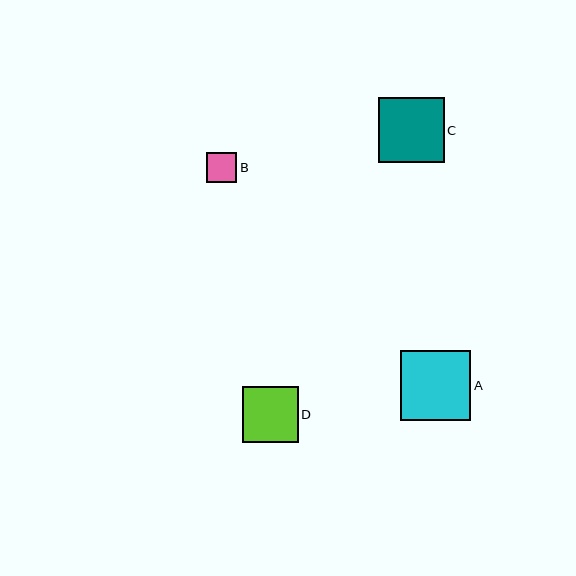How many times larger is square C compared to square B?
Square C is approximately 2.2 times the size of square B.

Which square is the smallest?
Square B is the smallest with a size of approximately 31 pixels.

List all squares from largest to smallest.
From largest to smallest: A, C, D, B.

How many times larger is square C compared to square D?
Square C is approximately 1.2 times the size of square D.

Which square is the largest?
Square A is the largest with a size of approximately 70 pixels.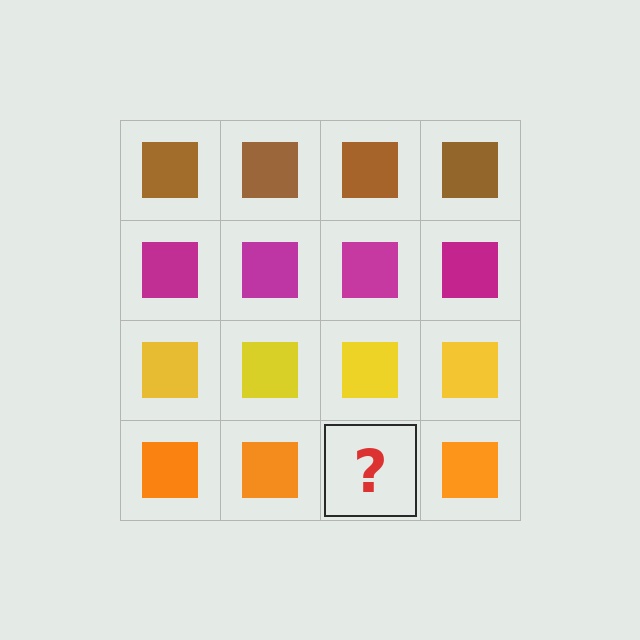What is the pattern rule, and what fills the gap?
The rule is that each row has a consistent color. The gap should be filled with an orange square.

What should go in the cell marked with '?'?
The missing cell should contain an orange square.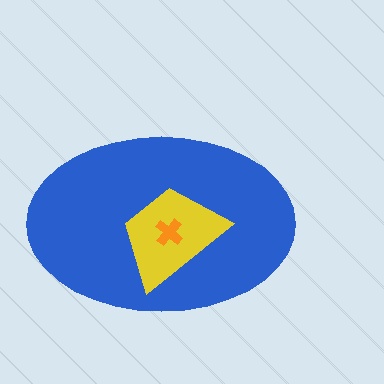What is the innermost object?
The orange cross.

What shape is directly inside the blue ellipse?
The yellow trapezoid.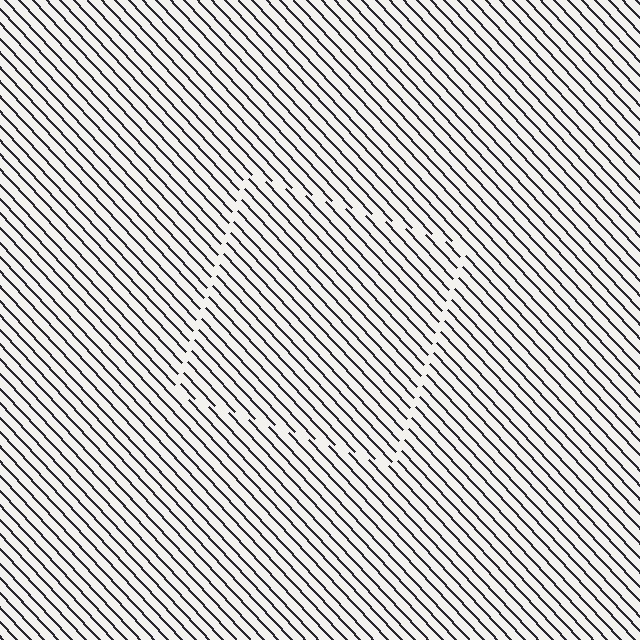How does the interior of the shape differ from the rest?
The interior of the shape contains the same grating, shifted by half a period — the contour is defined by the phase discontinuity where line-ends from the inner and outer gratings abut.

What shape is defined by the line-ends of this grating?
An illusory square. The interior of the shape contains the same grating, shifted by half a period — the contour is defined by the phase discontinuity where line-ends from the inner and outer gratings abut.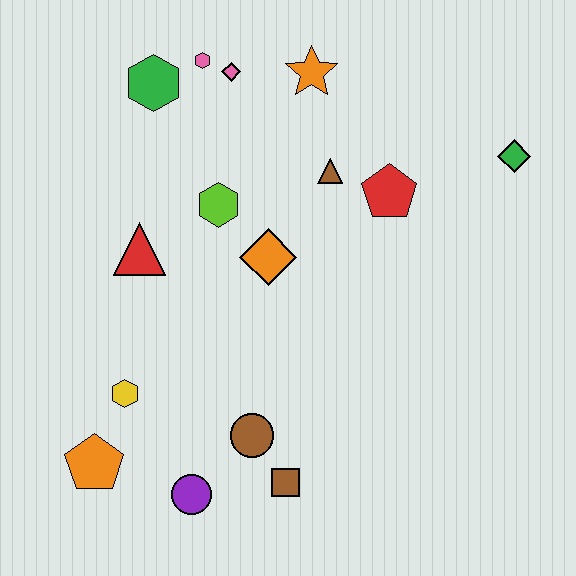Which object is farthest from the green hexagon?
The brown square is farthest from the green hexagon.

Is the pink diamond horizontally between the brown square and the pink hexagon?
Yes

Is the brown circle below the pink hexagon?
Yes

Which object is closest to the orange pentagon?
The yellow hexagon is closest to the orange pentagon.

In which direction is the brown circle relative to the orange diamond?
The brown circle is below the orange diamond.